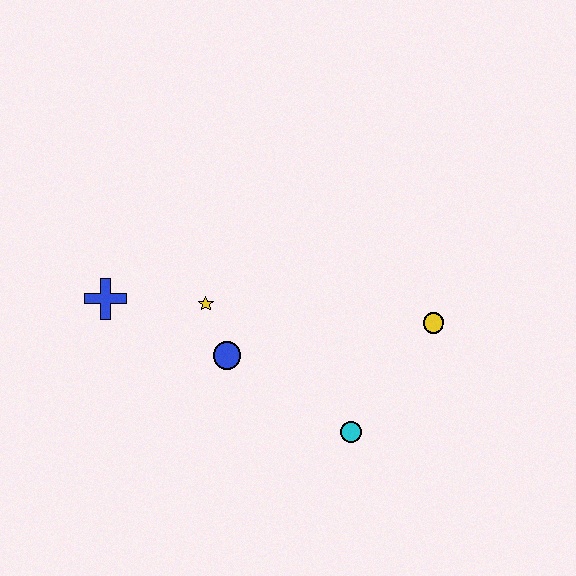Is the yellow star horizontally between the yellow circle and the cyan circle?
No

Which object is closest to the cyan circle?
The yellow circle is closest to the cyan circle.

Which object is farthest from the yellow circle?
The blue cross is farthest from the yellow circle.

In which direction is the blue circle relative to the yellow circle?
The blue circle is to the left of the yellow circle.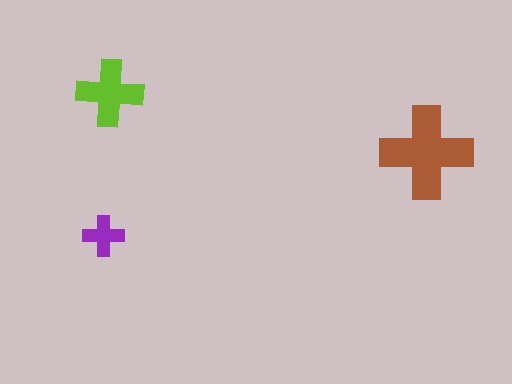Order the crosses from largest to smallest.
the brown one, the lime one, the purple one.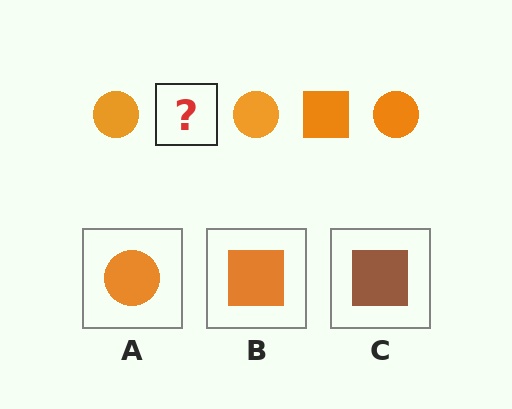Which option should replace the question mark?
Option B.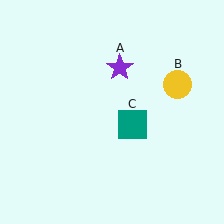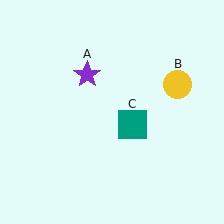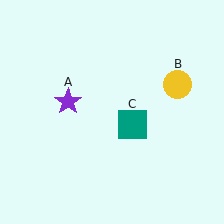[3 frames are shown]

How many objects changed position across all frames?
1 object changed position: purple star (object A).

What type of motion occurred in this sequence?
The purple star (object A) rotated counterclockwise around the center of the scene.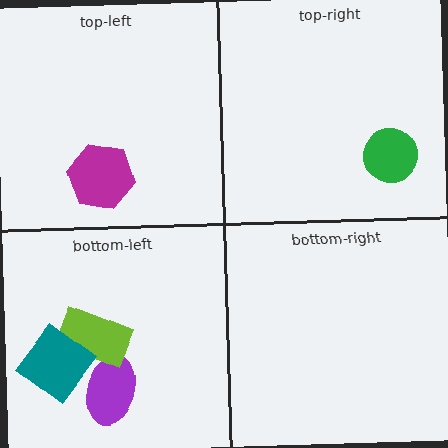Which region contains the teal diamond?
The bottom-left region.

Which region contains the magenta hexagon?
The top-left region.